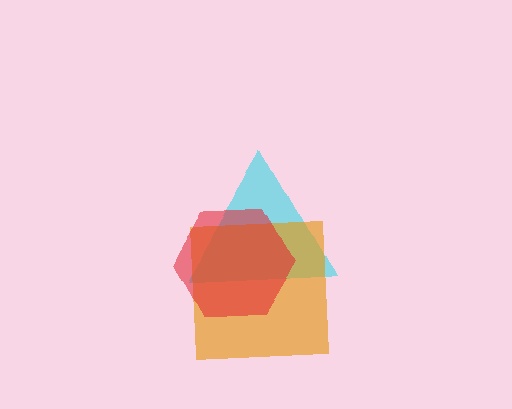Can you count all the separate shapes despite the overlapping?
Yes, there are 3 separate shapes.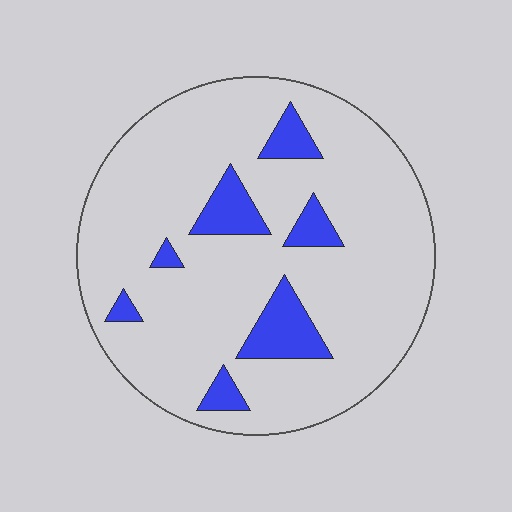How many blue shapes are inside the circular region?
7.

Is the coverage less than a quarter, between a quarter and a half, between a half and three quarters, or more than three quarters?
Less than a quarter.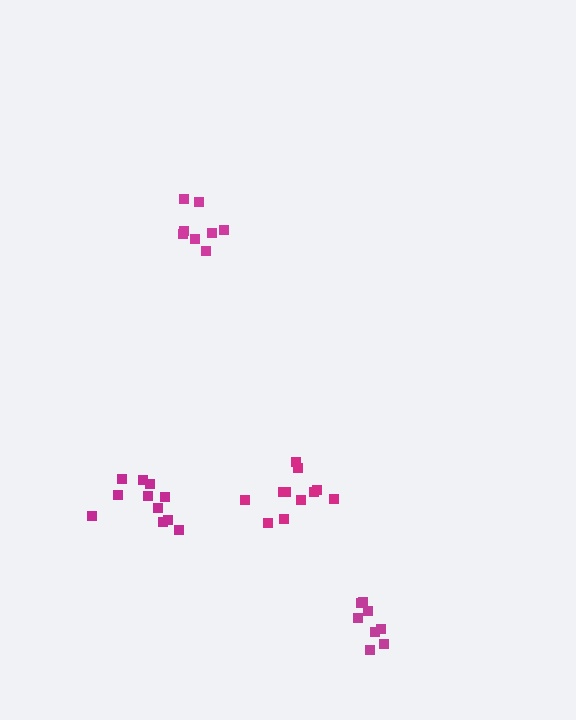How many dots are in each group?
Group 1: 8 dots, Group 2: 11 dots, Group 3: 8 dots, Group 4: 11 dots (38 total).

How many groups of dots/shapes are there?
There are 4 groups.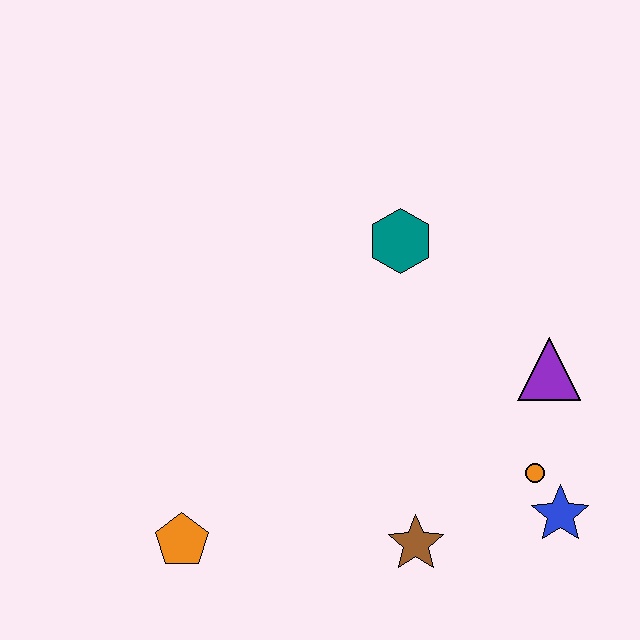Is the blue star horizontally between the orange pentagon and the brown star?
No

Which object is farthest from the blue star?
The orange pentagon is farthest from the blue star.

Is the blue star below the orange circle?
Yes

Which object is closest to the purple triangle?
The orange circle is closest to the purple triangle.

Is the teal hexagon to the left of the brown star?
Yes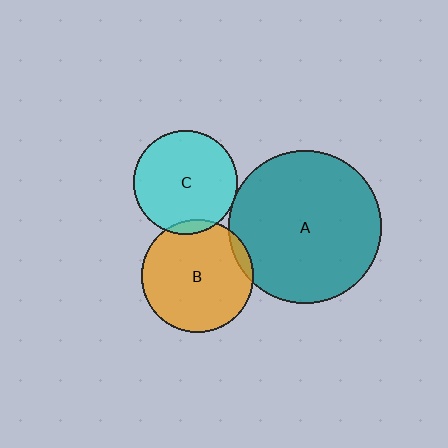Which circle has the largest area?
Circle A (teal).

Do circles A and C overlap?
Yes.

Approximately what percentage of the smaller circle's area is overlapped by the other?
Approximately 5%.